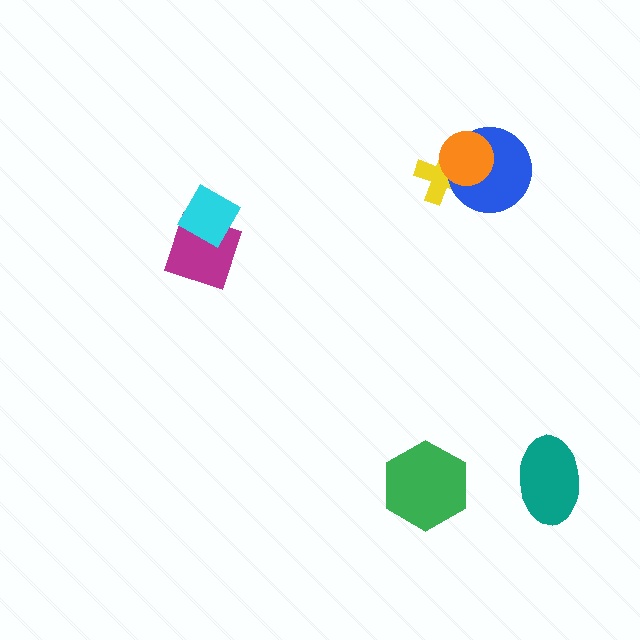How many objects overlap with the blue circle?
2 objects overlap with the blue circle.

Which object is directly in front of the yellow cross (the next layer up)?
The blue circle is directly in front of the yellow cross.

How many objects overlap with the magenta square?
1 object overlaps with the magenta square.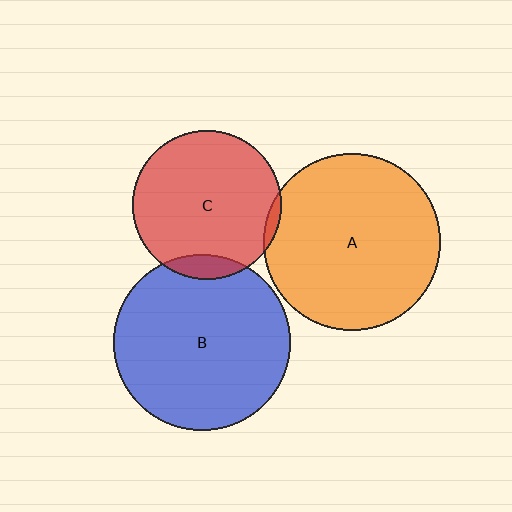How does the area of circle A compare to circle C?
Approximately 1.4 times.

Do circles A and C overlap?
Yes.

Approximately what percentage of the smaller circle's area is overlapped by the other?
Approximately 5%.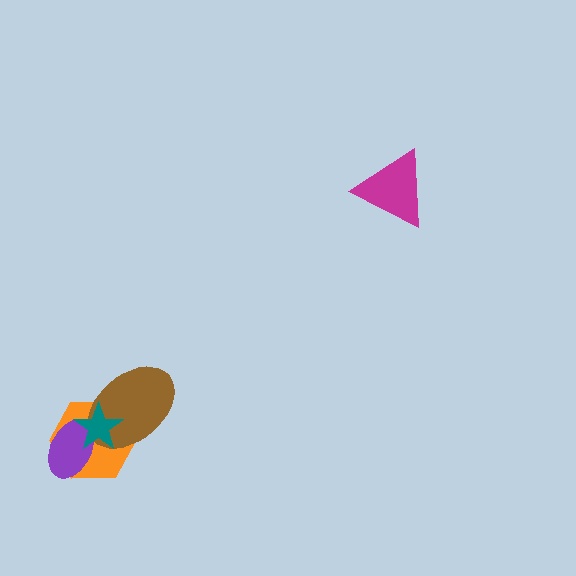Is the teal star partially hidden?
No, no other shape covers it.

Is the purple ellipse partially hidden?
Yes, it is partially covered by another shape.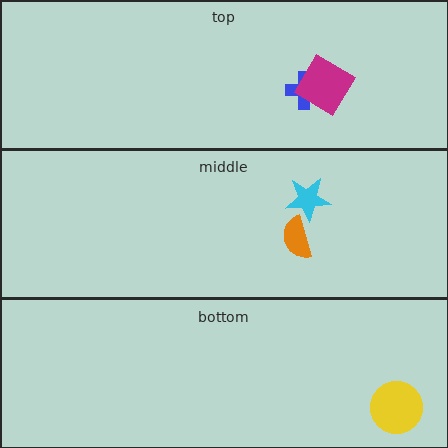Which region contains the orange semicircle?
The middle region.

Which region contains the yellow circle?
The bottom region.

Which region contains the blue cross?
The top region.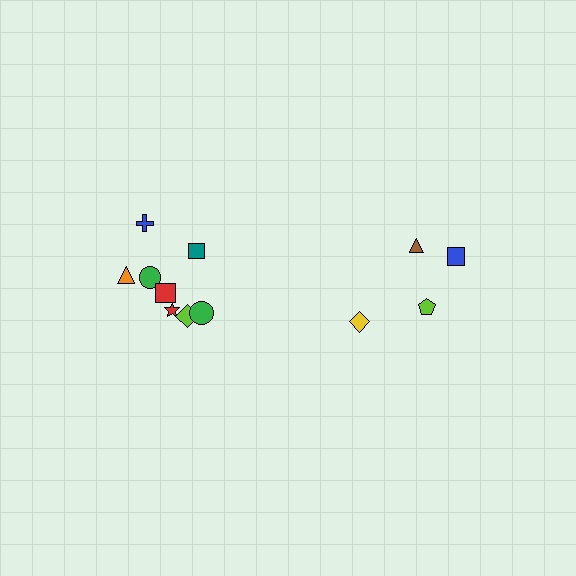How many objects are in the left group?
There are 8 objects.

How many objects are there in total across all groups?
There are 12 objects.